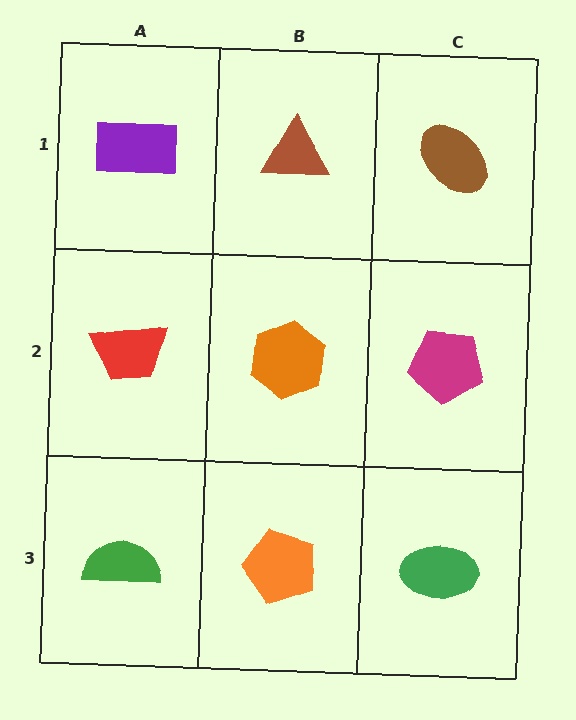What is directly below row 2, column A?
A green semicircle.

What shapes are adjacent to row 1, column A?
A red trapezoid (row 2, column A), a brown triangle (row 1, column B).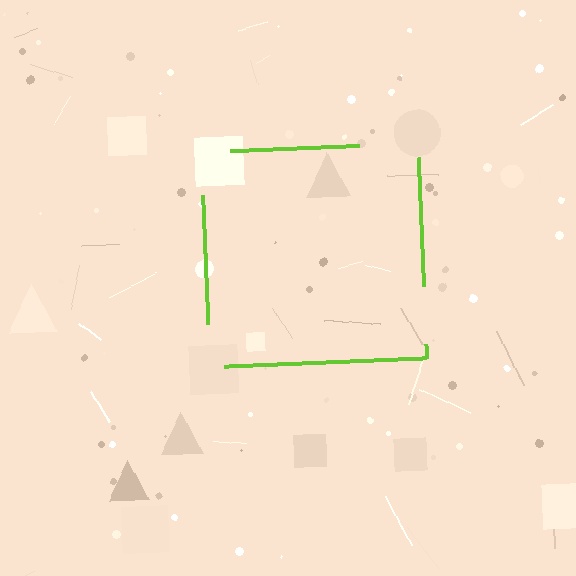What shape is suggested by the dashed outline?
The dashed outline suggests a square.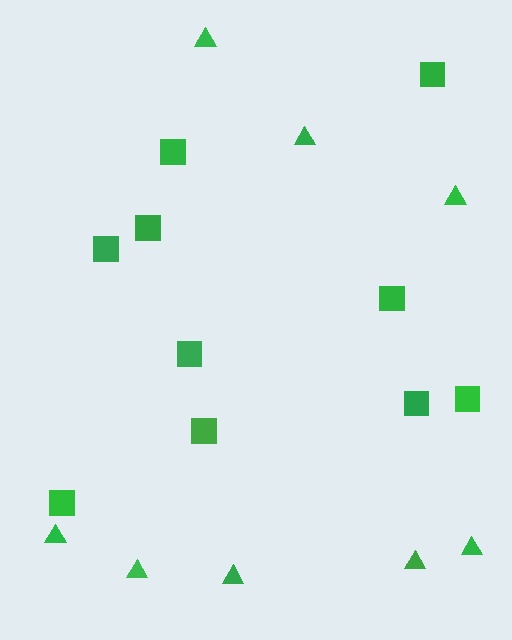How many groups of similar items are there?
There are 2 groups: one group of triangles (8) and one group of squares (10).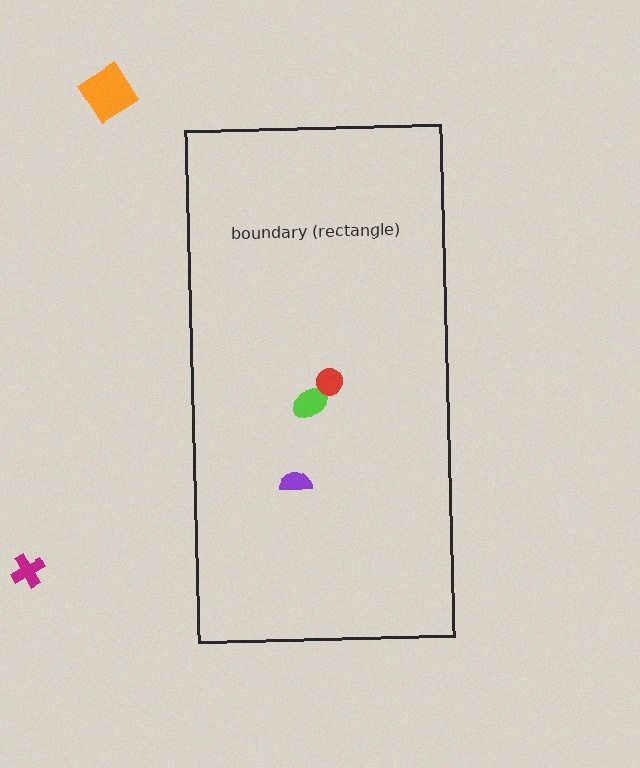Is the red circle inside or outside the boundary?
Inside.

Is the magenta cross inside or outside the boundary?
Outside.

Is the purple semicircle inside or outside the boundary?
Inside.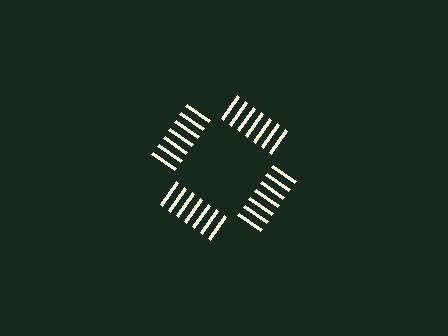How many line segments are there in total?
28 — 7 along each of the 4 edges.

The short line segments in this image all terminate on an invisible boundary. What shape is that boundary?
An illusory square — the line segments terminate on its edges but no continuous stroke is drawn.